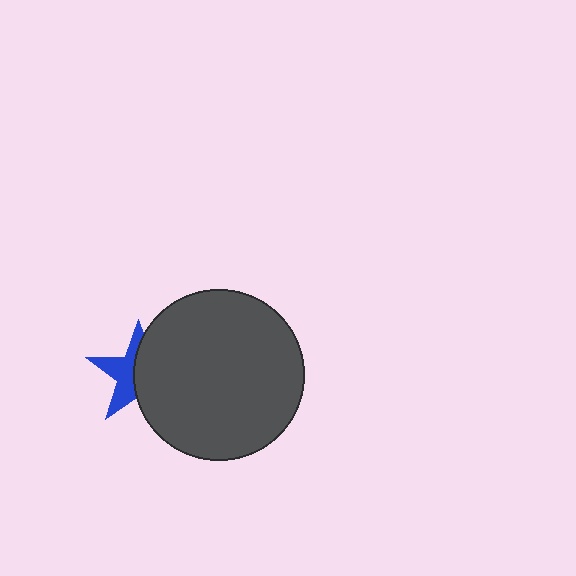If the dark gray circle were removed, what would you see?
You would see the complete blue star.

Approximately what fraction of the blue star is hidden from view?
Roughly 53% of the blue star is hidden behind the dark gray circle.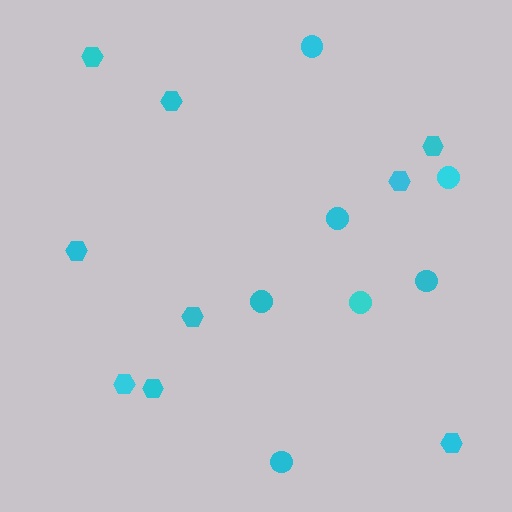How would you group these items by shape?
There are 2 groups: one group of hexagons (9) and one group of circles (7).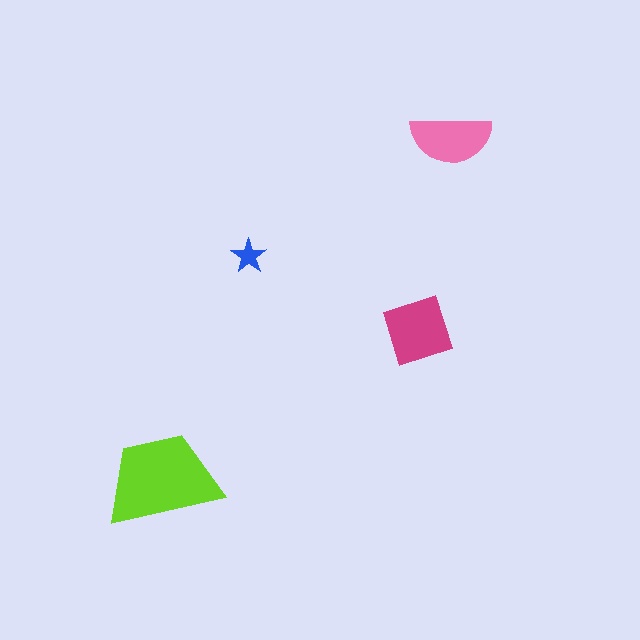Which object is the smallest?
The blue star.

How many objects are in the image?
There are 4 objects in the image.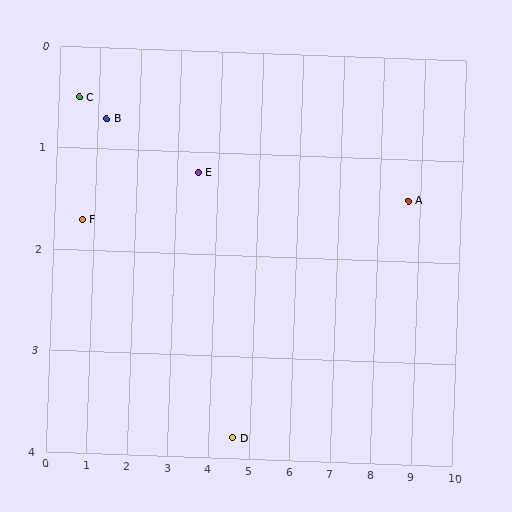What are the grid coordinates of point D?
Point D is at approximately (4.6, 3.8).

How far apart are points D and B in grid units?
Points D and B are about 4.6 grid units apart.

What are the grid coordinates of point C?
Point C is at approximately (0.5, 0.5).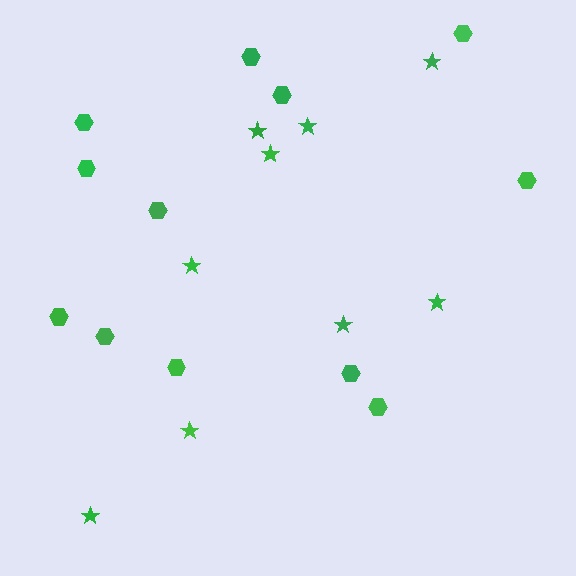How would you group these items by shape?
There are 2 groups: one group of stars (9) and one group of hexagons (12).